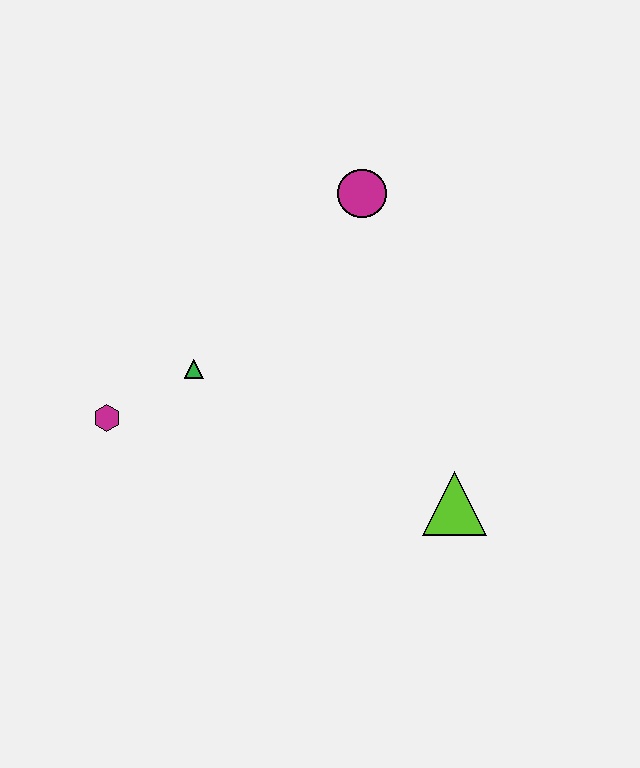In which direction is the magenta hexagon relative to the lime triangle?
The magenta hexagon is to the left of the lime triangle.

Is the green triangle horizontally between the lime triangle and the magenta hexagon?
Yes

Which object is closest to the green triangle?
The magenta hexagon is closest to the green triangle.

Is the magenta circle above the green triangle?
Yes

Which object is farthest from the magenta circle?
The magenta hexagon is farthest from the magenta circle.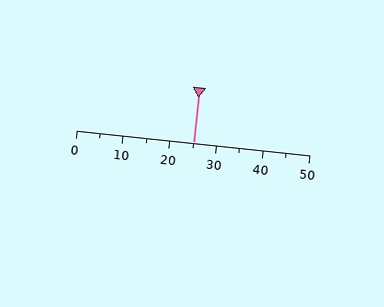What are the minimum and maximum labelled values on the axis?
The axis runs from 0 to 50.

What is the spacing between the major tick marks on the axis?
The major ticks are spaced 10 apart.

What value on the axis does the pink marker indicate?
The marker indicates approximately 25.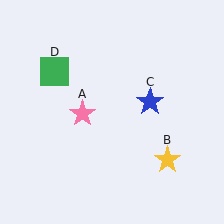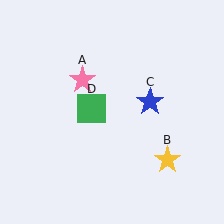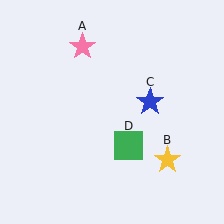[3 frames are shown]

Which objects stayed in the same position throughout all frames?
Yellow star (object B) and blue star (object C) remained stationary.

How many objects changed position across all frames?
2 objects changed position: pink star (object A), green square (object D).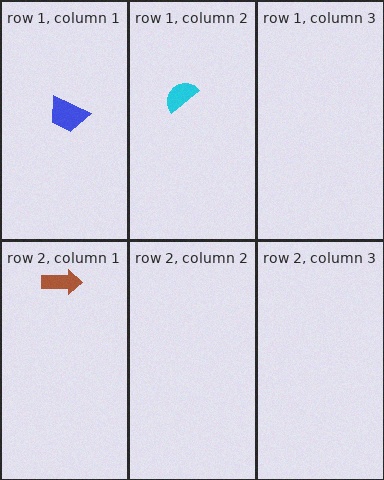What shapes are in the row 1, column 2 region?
The cyan semicircle.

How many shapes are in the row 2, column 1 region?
1.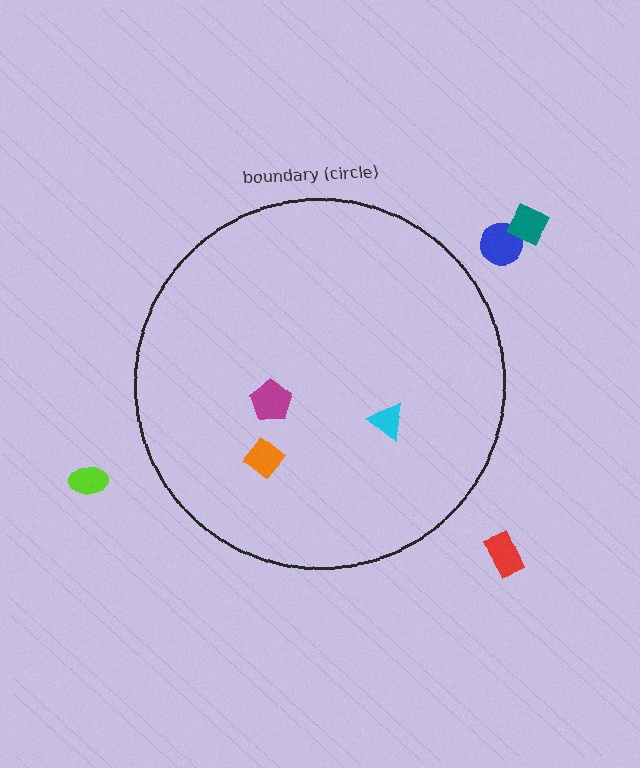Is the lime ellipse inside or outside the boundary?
Outside.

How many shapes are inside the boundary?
3 inside, 4 outside.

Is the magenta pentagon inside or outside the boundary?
Inside.